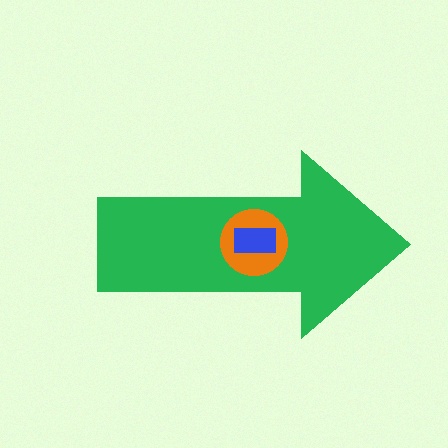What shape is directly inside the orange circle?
The blue rectangle.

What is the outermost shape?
The green arrow.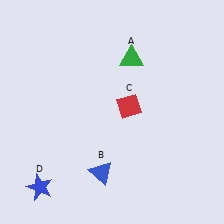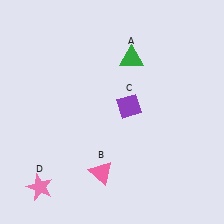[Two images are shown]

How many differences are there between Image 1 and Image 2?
There are 3 differences between the two images.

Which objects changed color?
B changed from blue to pink. C changed from red to purple. D changed from blue to pink.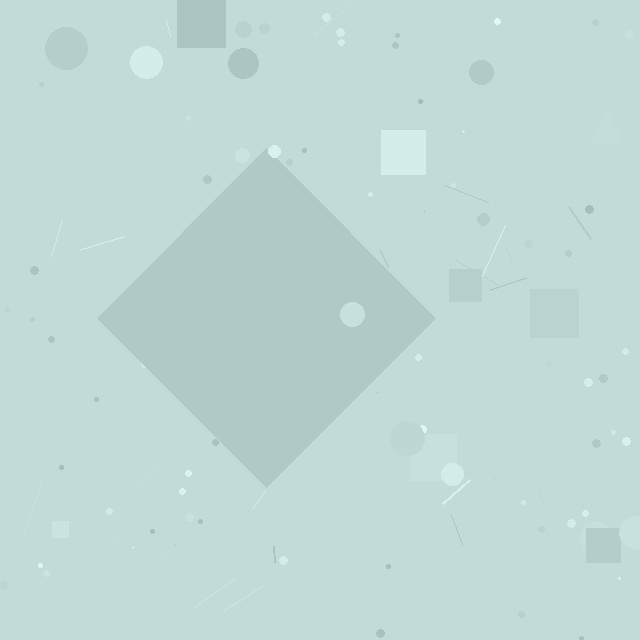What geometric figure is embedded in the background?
A diamond is embedded in the background.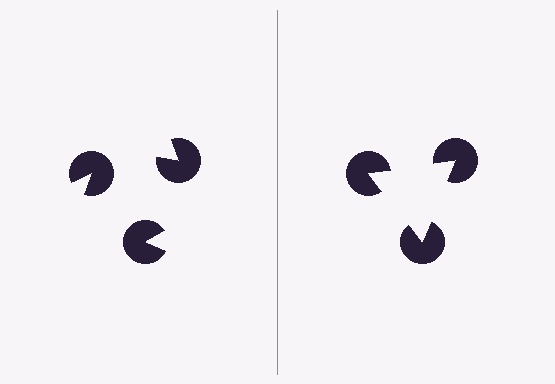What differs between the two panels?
The pac-man discs are positioned identically on both sides; only the wedge orientations differ. On the right they align to a triangle; on the left they are misaligned.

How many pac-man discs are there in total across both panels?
6 — 3 on each side.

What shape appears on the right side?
An illusory triangle.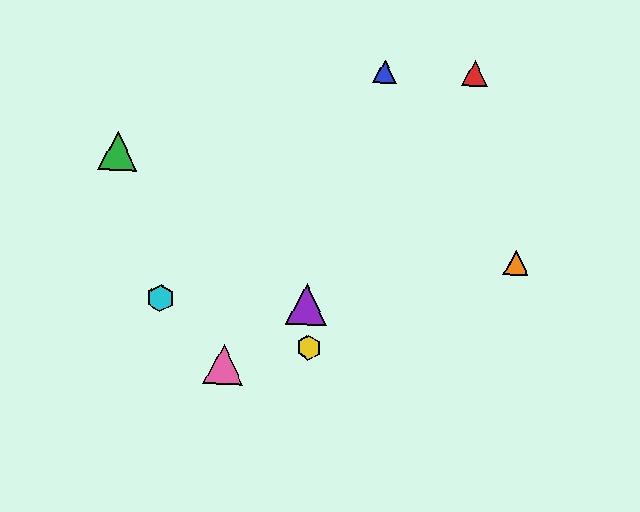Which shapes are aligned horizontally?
The purple triangle, the cyan hexagon are aligned horizontally.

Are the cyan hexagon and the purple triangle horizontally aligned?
Yes, both are at y≈298.